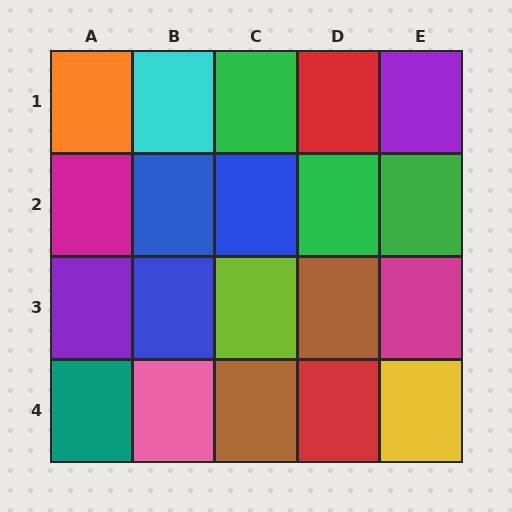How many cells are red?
2 cells are red.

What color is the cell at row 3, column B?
Blue.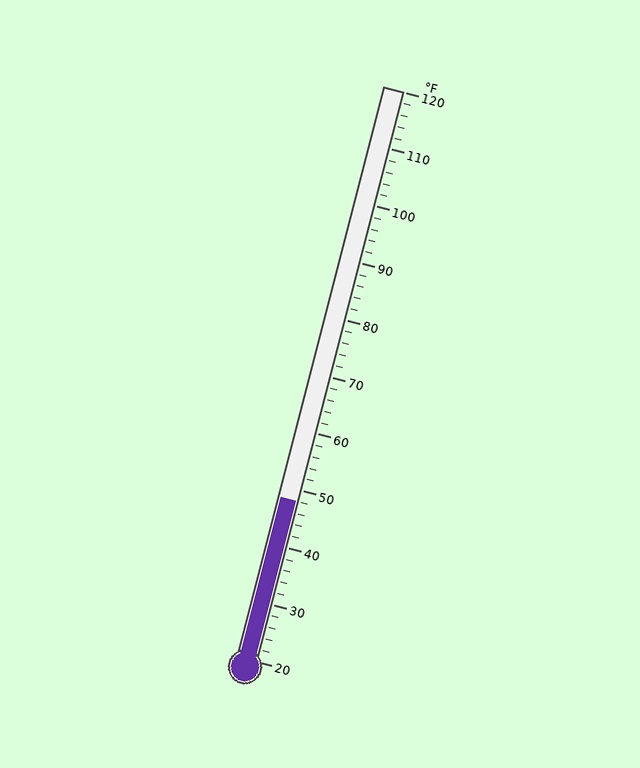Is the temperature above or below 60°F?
The temperature is below 60°F.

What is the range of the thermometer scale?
The thermometer scale ranges from 20°F to 120°F.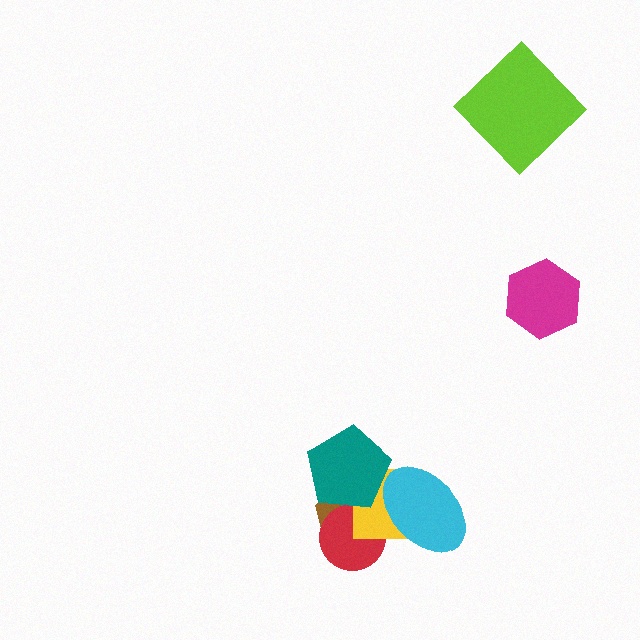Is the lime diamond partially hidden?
No, no other shape covers it.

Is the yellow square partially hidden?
Yes, it is partially covered by another shape.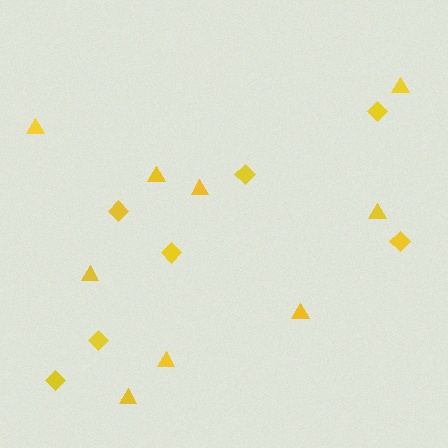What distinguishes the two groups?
There are 2 groups: one group of triangles (9) and one group of diamonds (7).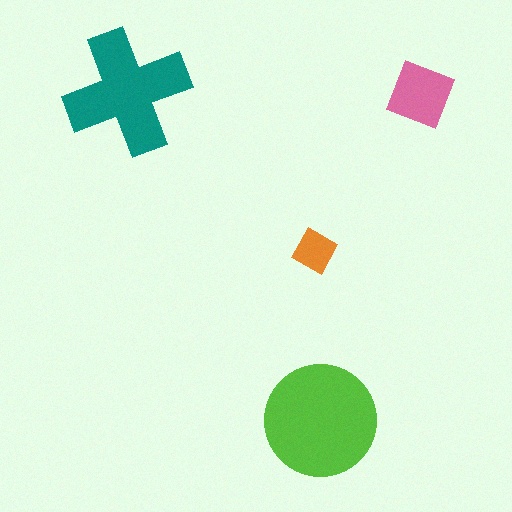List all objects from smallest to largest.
The orange square, the pink diamond, the teal cross, the lime circle.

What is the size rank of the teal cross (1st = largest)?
2nd.